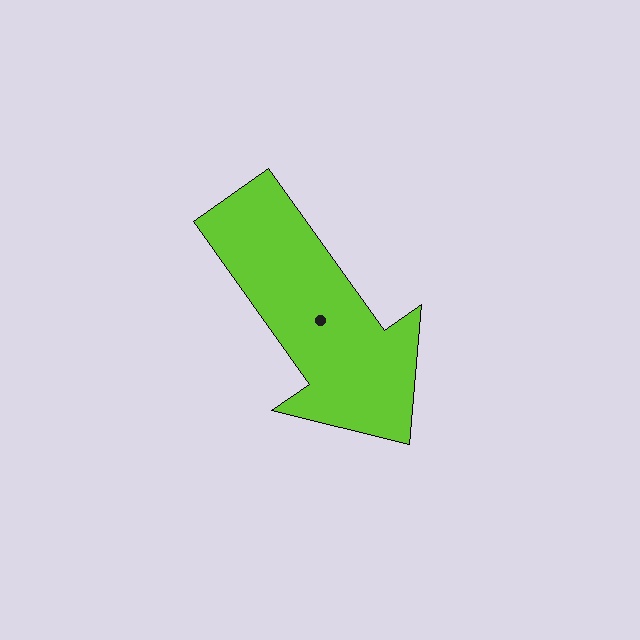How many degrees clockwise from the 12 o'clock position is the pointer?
Approximately 145 degrees.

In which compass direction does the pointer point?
Southeast.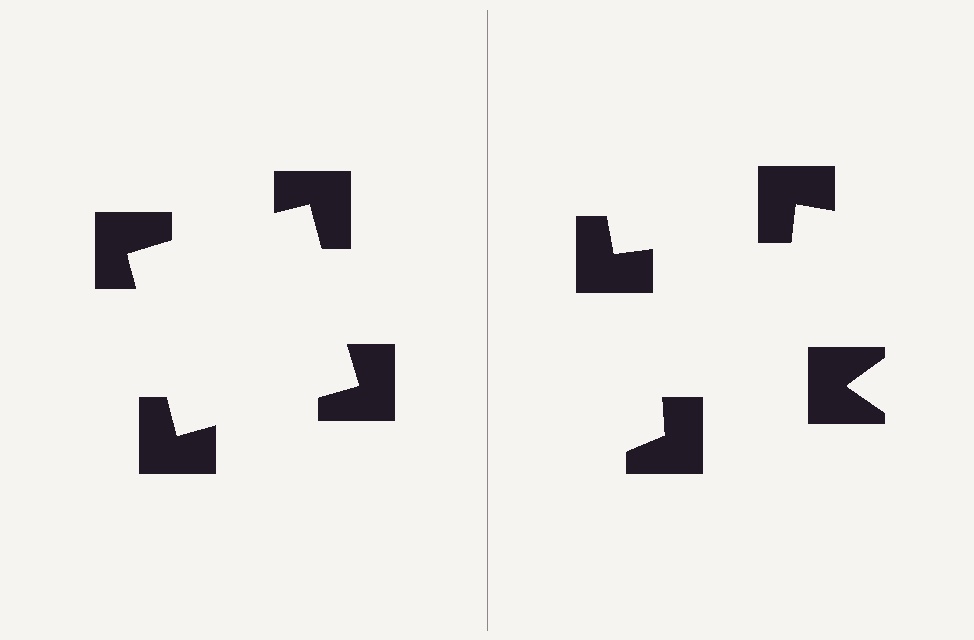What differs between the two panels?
The notched squares are positioned identically on both sides; only the wedge orientations differ. On the left they align to a square; on the right they are misaligned.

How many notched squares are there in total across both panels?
8 — 4 on each side.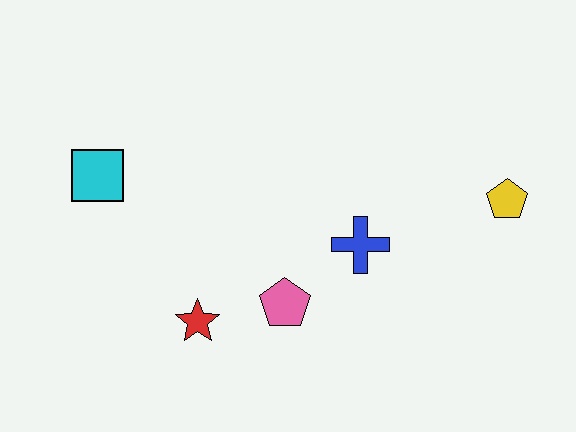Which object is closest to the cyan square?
The red star is closest to the cyan square.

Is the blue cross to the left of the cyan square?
No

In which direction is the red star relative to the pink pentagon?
The red star is to the left of the pink pentagon.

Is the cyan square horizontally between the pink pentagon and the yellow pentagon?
No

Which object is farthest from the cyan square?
The yellow pentagon is farthest from the cyan square.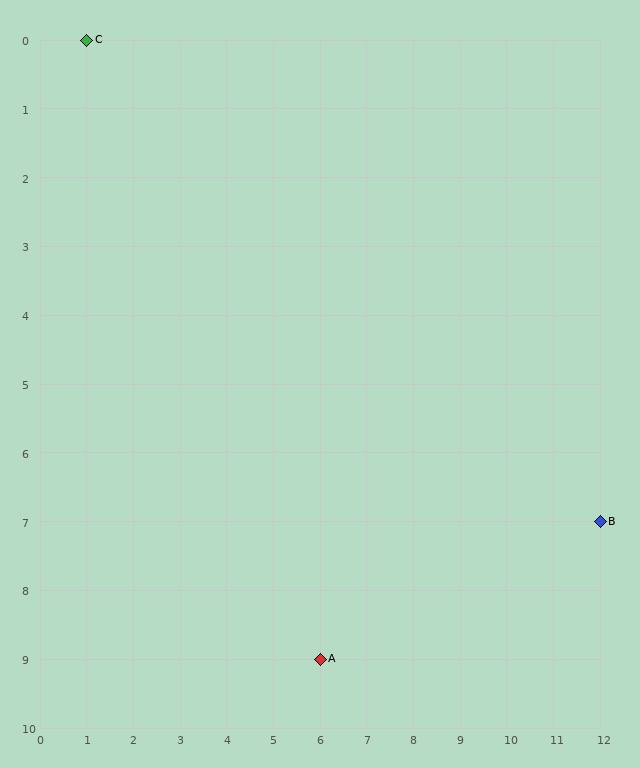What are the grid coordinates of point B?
Point B is at grid coordinates (12, 7).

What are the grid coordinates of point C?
Point C is at grid coordinates (1, 0).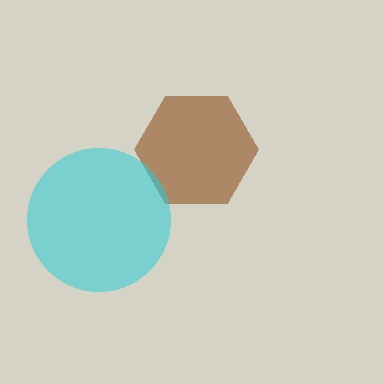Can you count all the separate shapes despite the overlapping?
Yes, there are 2 separate shapes.